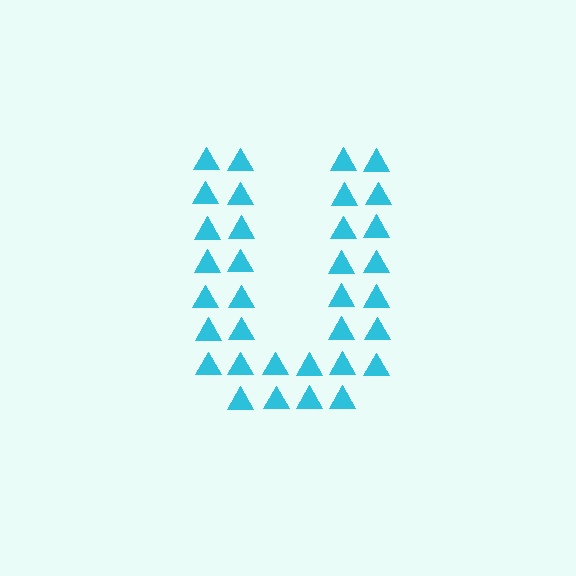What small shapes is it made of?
It is made of small triangles.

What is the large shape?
The large shape is the letter U.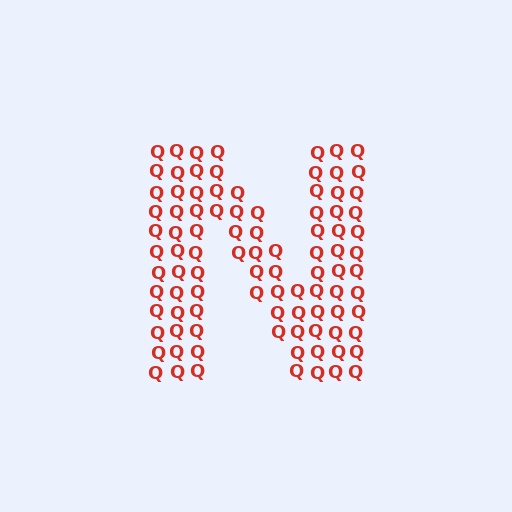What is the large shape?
The large shape is the letter N.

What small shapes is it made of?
It is made of small letter Q's.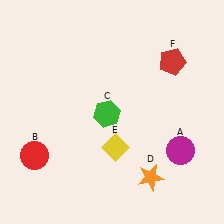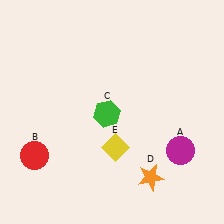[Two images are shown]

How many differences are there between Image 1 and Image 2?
There is 1 difference between the two images.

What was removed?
The red pentagon (F) was removed in Image 2.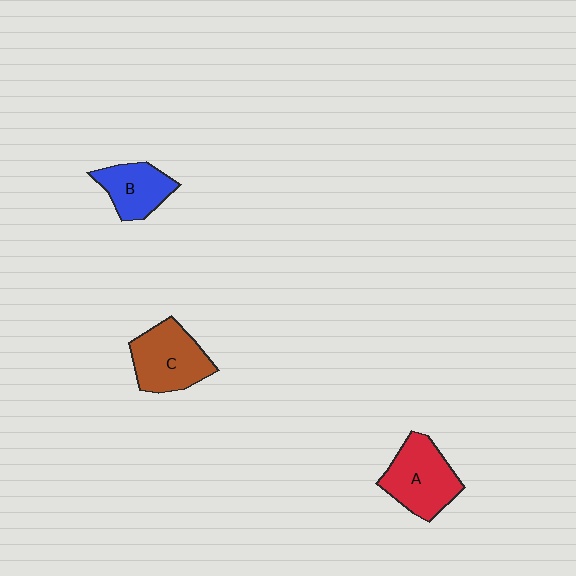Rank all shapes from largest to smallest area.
From largest to smallest: A (red), C (brown), B (blue).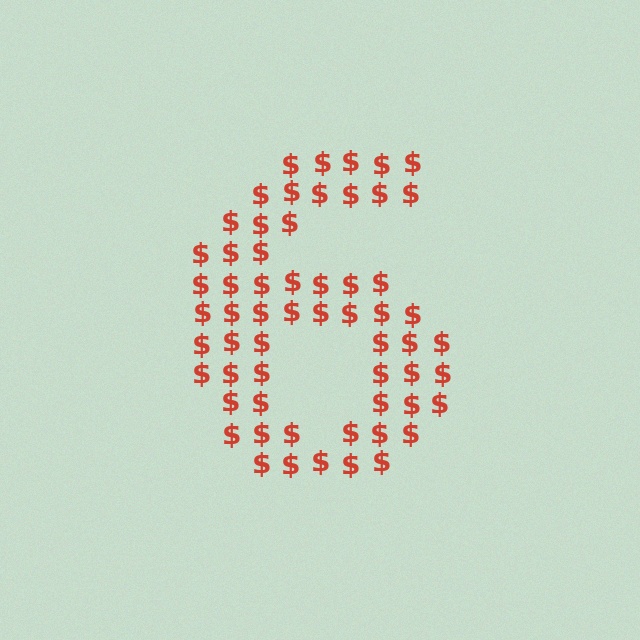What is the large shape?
The large shape is the digit 6.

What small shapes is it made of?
It is made of small dollar signs.